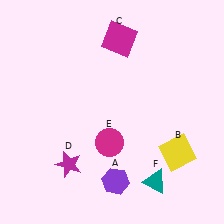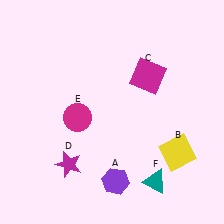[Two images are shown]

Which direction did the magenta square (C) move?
The magenta square (C) moved down.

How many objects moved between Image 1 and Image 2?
2 objects moved between the two images.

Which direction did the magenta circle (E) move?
The magenta circle (E) moved left.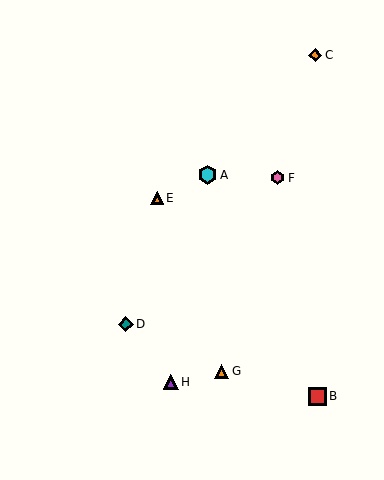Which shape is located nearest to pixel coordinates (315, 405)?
The red square (labeled B) at (318, 396) is nearest to that location.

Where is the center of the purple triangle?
The center of the purple triangle is at (171, 382).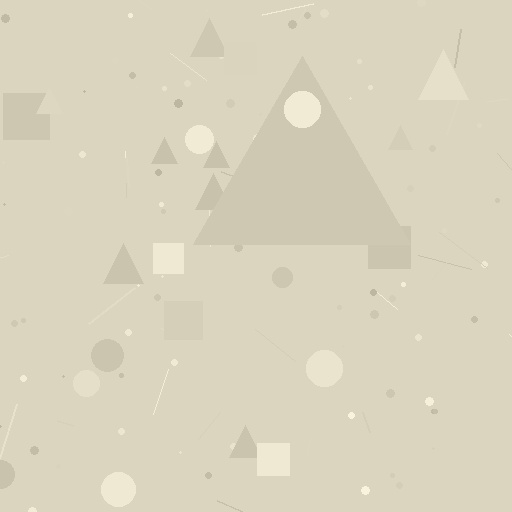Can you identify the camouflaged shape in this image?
The camouflaged shape is a triangle.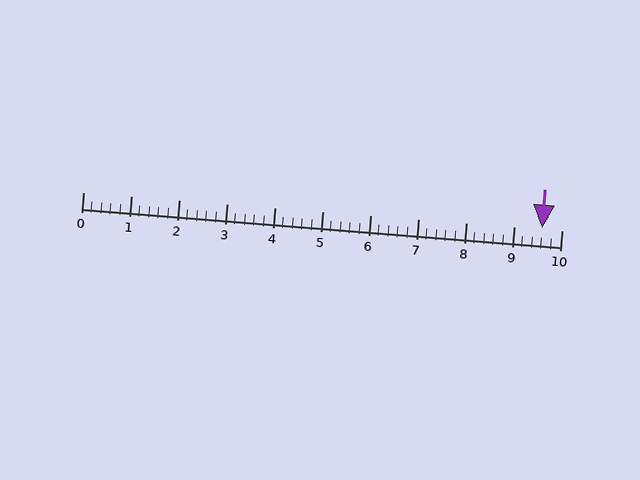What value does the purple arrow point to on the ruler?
The purple arrow points to approximately 9.6.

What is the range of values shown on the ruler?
The ruler shows values from 0 to 10.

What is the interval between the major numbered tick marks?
The major tick marks are spaced 1 units apart.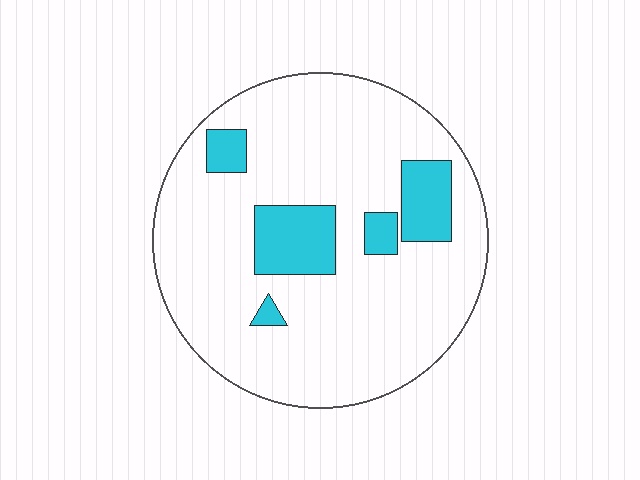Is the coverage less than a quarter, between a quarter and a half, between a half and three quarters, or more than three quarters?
Less than a quarter.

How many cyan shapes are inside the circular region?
5.